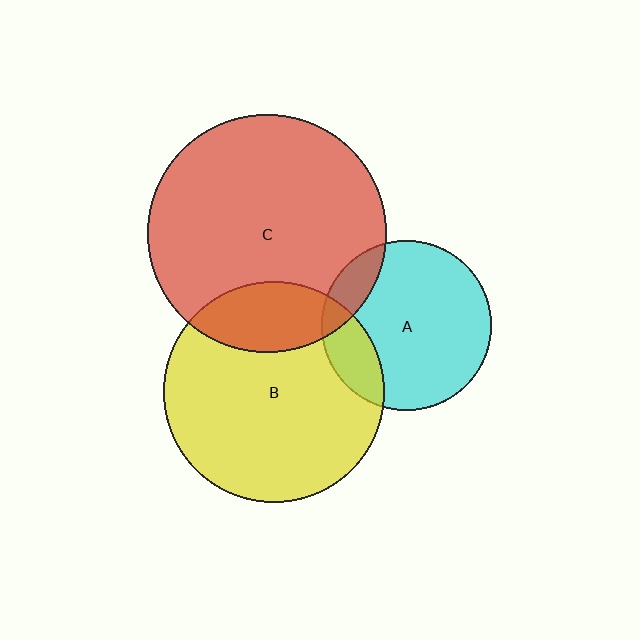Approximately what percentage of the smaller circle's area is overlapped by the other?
Approximately 20%.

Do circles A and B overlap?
Yes.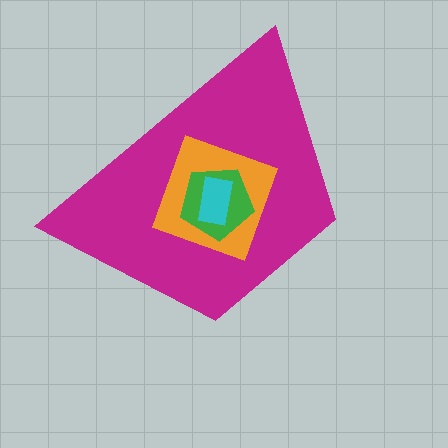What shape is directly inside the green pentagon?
The cyan rectangle.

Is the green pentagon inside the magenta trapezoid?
Yes.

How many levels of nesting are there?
4.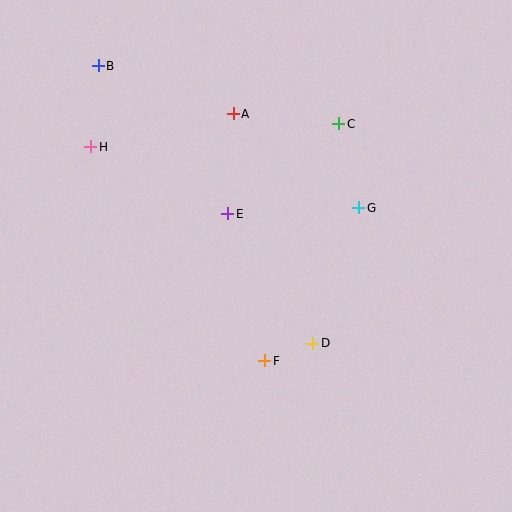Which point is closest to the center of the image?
Point E at (228, 214) is closest to the center.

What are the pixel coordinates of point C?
Point C is at (339, 124).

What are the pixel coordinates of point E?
Point E is at (228, 214).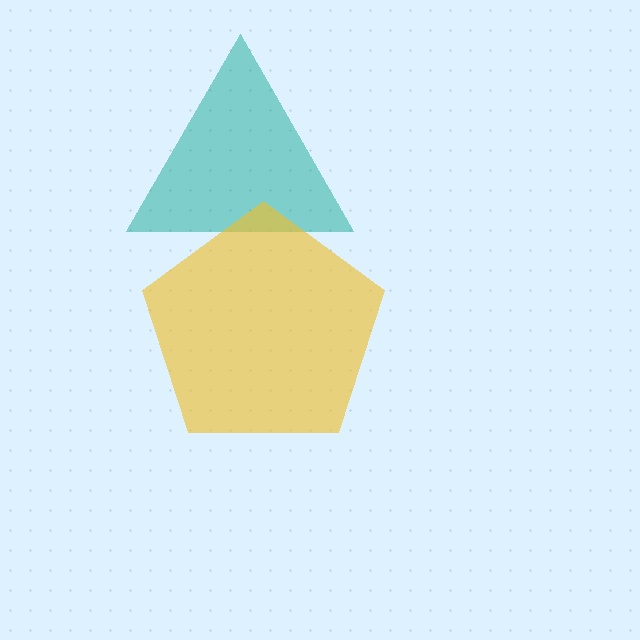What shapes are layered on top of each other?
The layered shapes are: a teal triangle, a yellow pentagon.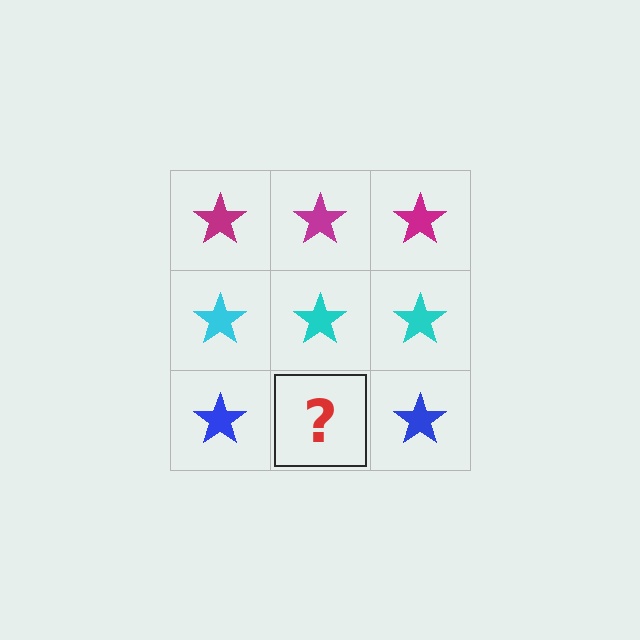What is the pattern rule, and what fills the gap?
The rule is that each row has a consistent color. The gap should be filled with a blue star.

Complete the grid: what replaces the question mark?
The question mark should be replaced with a blue star.